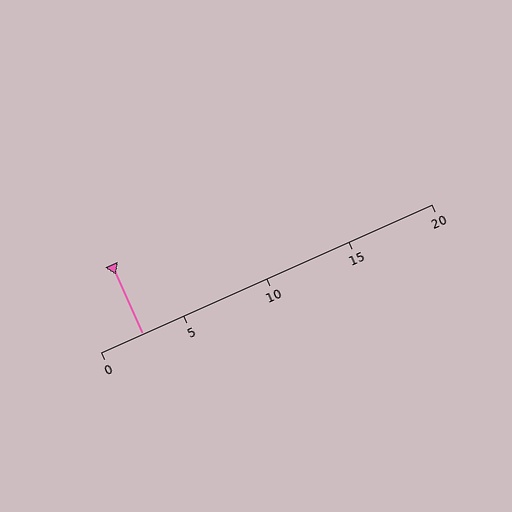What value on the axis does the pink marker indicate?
The marker indicates approximately 2.5.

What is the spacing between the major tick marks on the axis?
The major ticks are spaced 5 apart.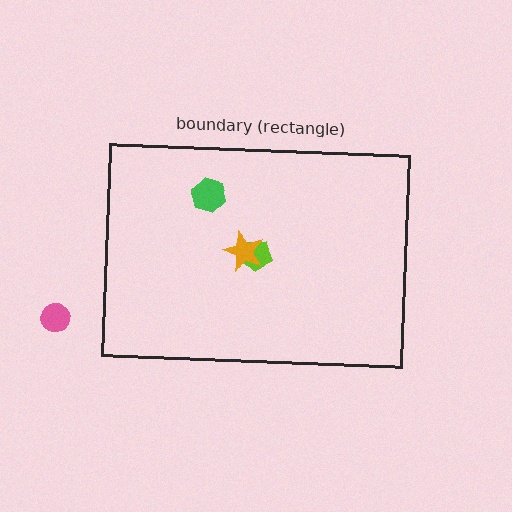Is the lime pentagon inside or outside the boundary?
Inside.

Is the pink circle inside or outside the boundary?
Outside.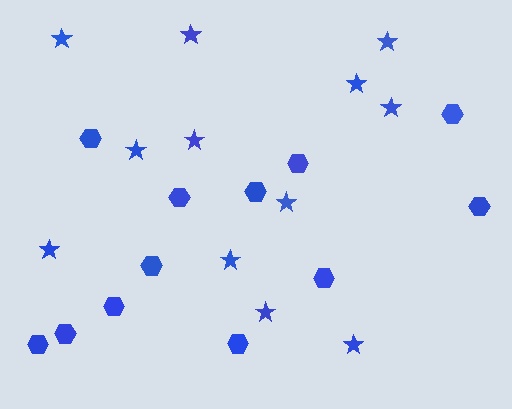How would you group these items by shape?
There are 2 groups: one group of hexagons (12) and one group of stars (12).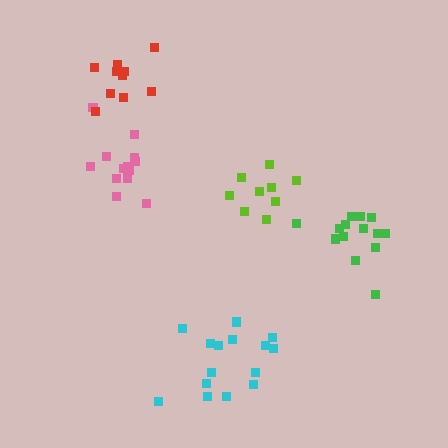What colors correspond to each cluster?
The clusters are colored: pink, red, cyan, lime, green.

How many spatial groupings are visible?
There are 5 spatial groupings.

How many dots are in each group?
Group 1: 13 dots, Group 2: 11 dots, Group 3: 15 dots, Group 4: 9 dots, Group 5: 14 dots (62 total).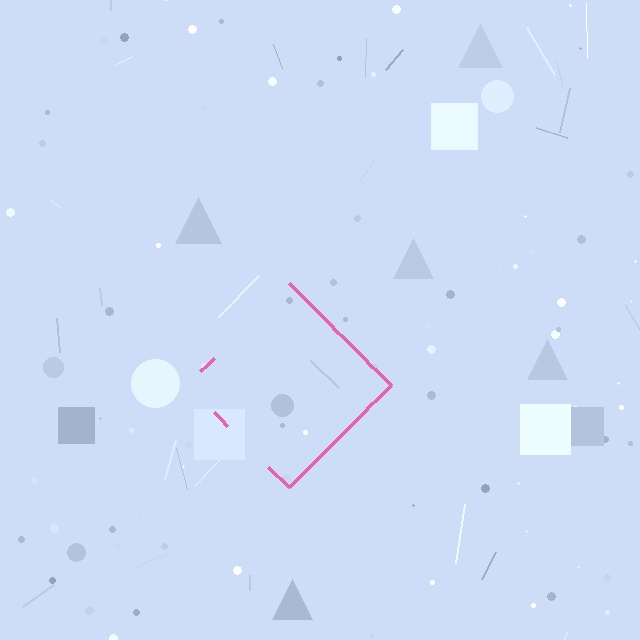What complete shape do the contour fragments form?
The contour fragments form a diamond.